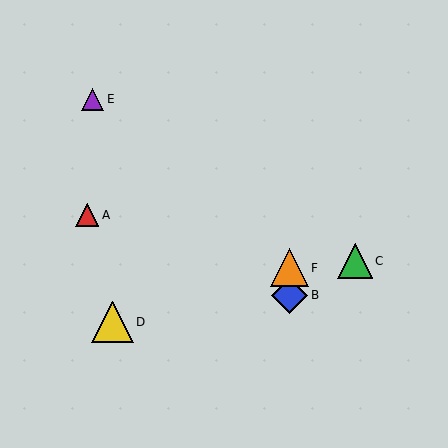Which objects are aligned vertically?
Objects B, F are aligned vertically.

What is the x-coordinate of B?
Object B is at x≈290.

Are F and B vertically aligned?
Yes, both are at x≈290.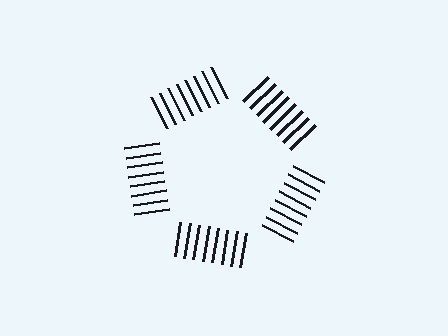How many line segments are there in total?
40 — 8 along each of the 5 edges.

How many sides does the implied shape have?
5 sides — the line-ends trace a pentagon.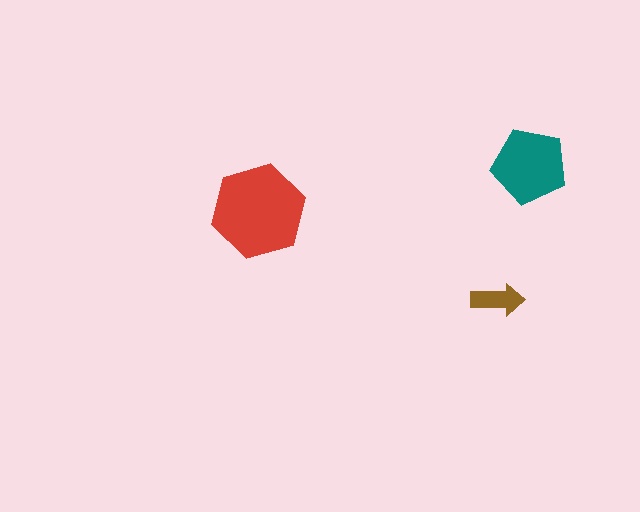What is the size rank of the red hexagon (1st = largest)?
1st.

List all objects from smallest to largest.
The brown arrow, the teal pentagon, the red hexagon.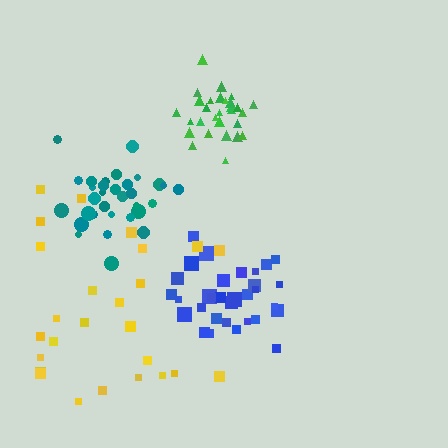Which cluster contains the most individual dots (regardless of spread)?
Blue (34).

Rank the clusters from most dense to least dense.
green, teal, blue, yellow.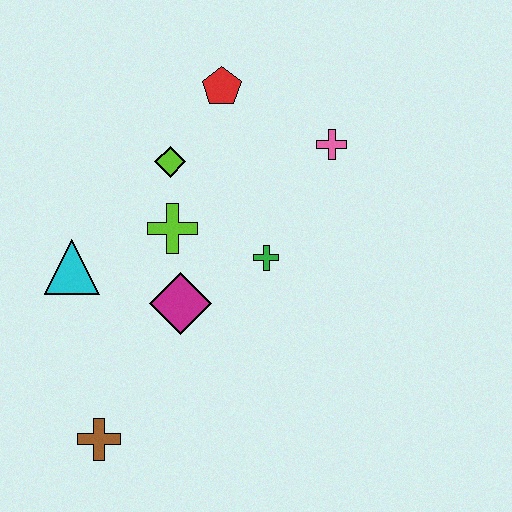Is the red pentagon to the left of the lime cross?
No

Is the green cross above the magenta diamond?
Yes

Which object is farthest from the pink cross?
The brown cross is farthest from the pink cross.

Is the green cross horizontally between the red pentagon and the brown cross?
No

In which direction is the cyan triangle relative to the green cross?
The cyan triangle is to the left of the green cross.